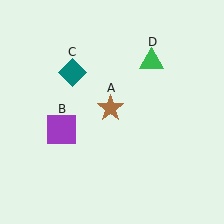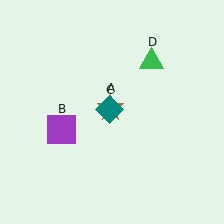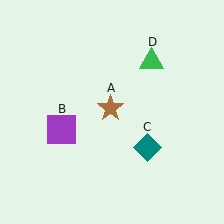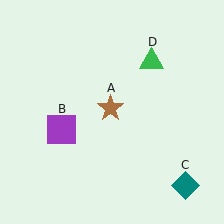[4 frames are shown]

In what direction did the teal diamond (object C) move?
The teal diamond (object C) moved down and to the right.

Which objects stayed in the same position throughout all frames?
Brown star (object A) and purple square (object B) and green triangle (object D) remained stationary.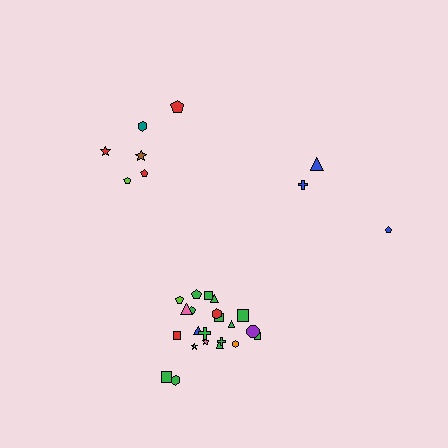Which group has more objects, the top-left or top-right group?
The top-left group.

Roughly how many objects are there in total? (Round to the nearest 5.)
Roughly 30 objects in total.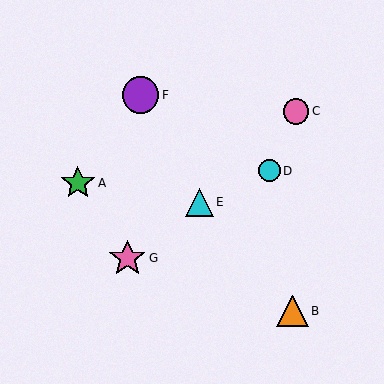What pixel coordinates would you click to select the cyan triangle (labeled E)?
Click at (199, 202) to select the cyan triangle E.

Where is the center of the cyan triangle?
The center of the cyan triangle is at (199, 202).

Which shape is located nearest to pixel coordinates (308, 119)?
The pink circle (labeled C) at (296, 111) is nearest to that location.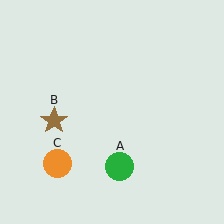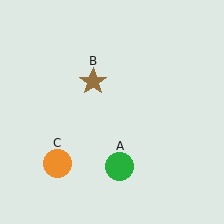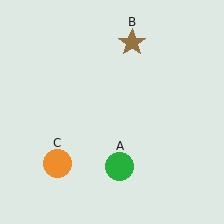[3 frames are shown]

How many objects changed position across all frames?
1 object changed position: brown star (object B).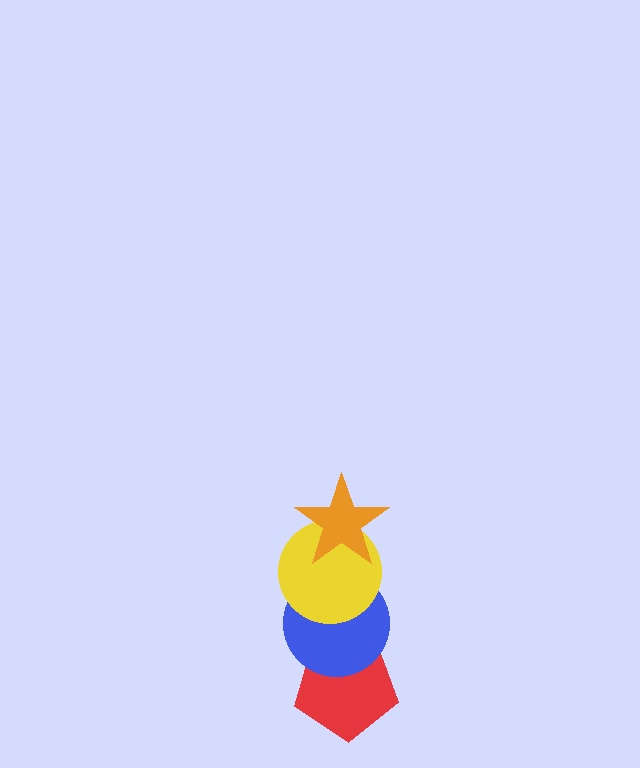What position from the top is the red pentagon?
The red pentagon is 4th from the top.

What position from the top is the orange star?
The orange star is 1st from the top.